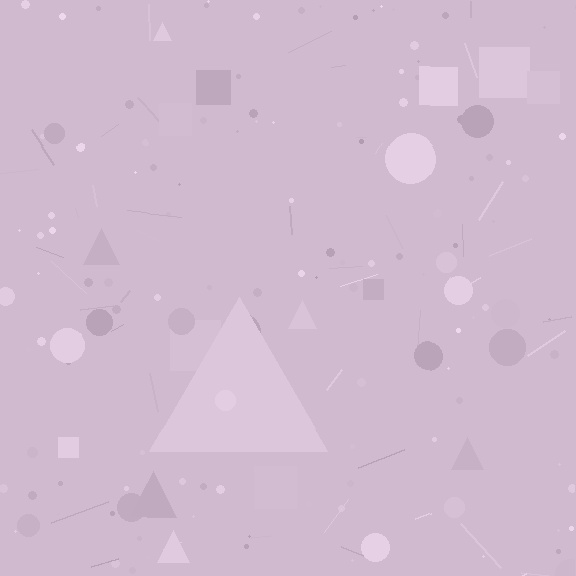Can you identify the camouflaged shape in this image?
The camouflaged shape is a triangle.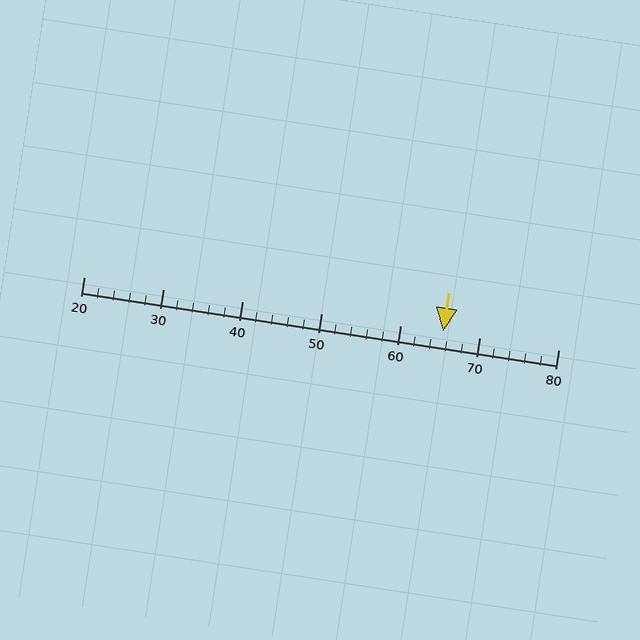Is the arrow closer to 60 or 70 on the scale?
The arrow is closer to 70.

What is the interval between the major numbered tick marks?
The major tick marks are spaced 10 units apart.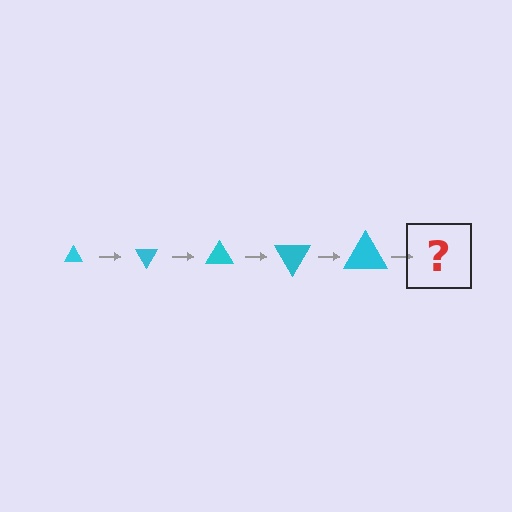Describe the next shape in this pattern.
It should be a triangle, larger than the previous one and rotated 300 degrees from the start.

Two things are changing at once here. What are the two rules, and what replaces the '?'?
The two rules are that the triangle grows larger each step and it rotates 60 degrees each step. The '?' should be a triangle, larger than the previous one and rotated 300 degrees from the start.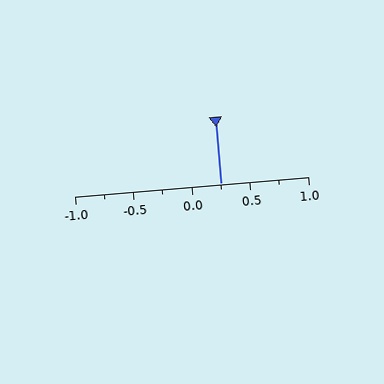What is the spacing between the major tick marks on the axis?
The major ticks are spaced 0.5 apart.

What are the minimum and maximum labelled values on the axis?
The axis runs from -1.0 to 1.0.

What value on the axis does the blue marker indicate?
The marker indicates approximately 0.25.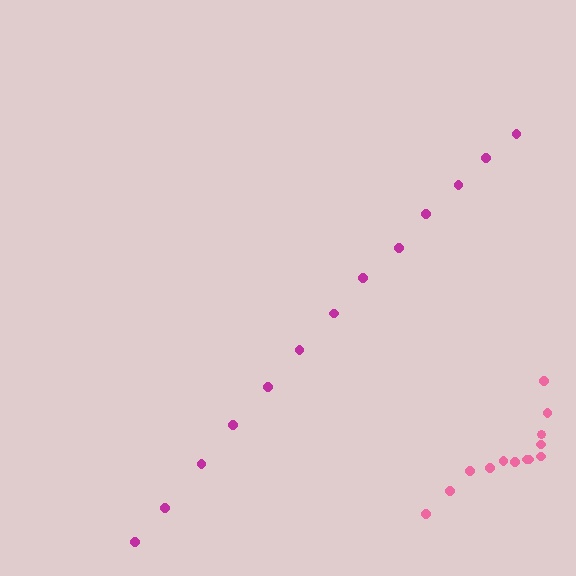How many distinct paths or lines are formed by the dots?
There are 2 distinct paths.